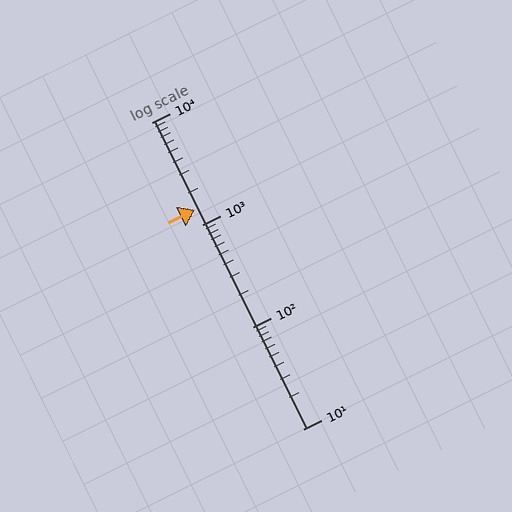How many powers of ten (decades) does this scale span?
The scale spans 3 decades, from 10 to 10000.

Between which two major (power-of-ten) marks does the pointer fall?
The pointer is between 1000 and 10000.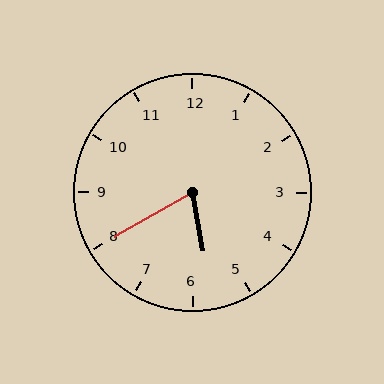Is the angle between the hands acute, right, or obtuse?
It is acute.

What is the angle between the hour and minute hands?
Approximately 70 degrees.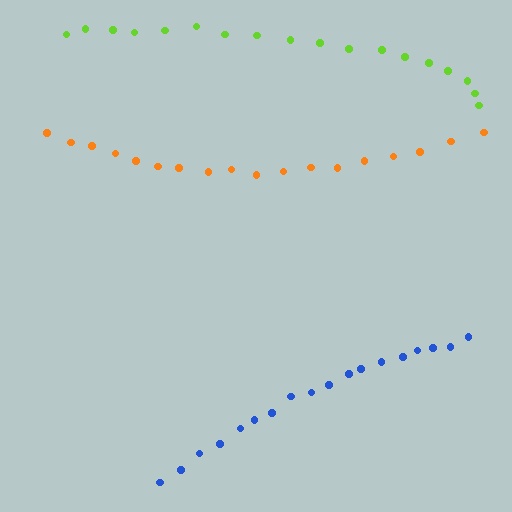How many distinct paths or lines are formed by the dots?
There are 3 distinct paths.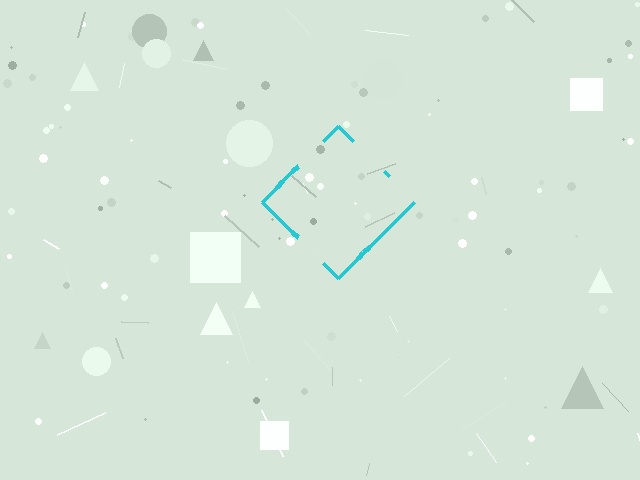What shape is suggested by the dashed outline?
The dashed outline suggests a diamond.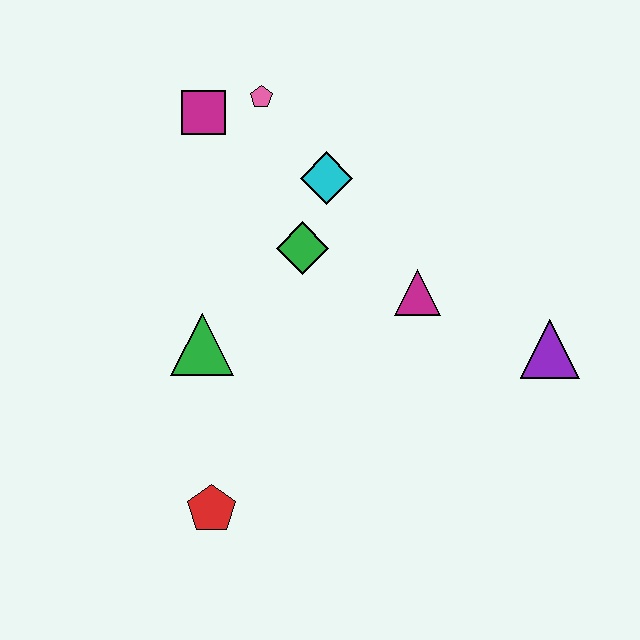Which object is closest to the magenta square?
The pink pentagon is closest to the magenta square.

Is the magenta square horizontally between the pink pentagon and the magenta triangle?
No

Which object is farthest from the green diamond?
The red pentagon is farthest from the green diamond.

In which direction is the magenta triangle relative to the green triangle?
The magenta triangle is to the right of the green triangle.